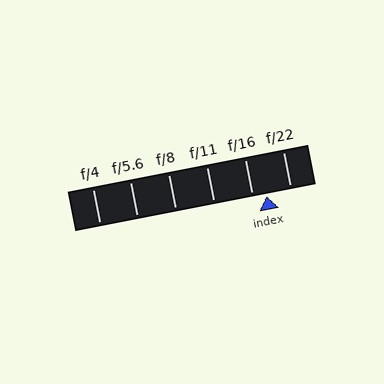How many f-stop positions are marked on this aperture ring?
There are 6 f-stop positions marked.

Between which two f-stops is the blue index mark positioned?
The index mark is between f/16 and f/22.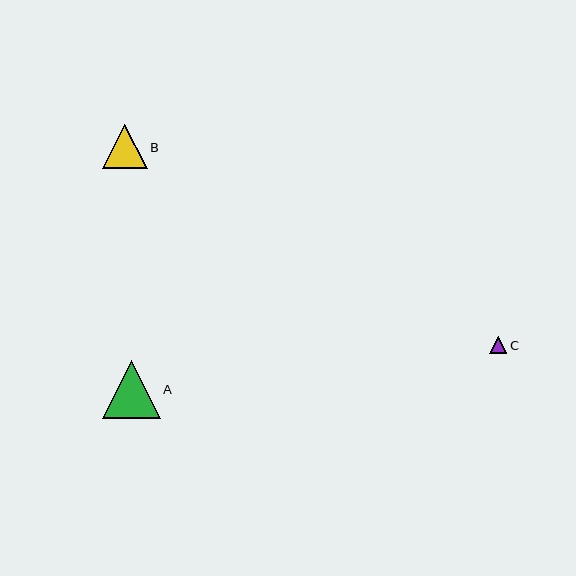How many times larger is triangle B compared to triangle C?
Triangle B is approximately 2.6 times the size of triangle C.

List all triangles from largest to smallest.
From largest to smallest: A, B, C.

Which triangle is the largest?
Triangle A is the largest with a size of approximately 58 pixels.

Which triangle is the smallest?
Triangle C is the smallest with a size of approximately 17 pixels.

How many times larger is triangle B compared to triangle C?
Triangle B is approximately 2.6 times the size of triangle C.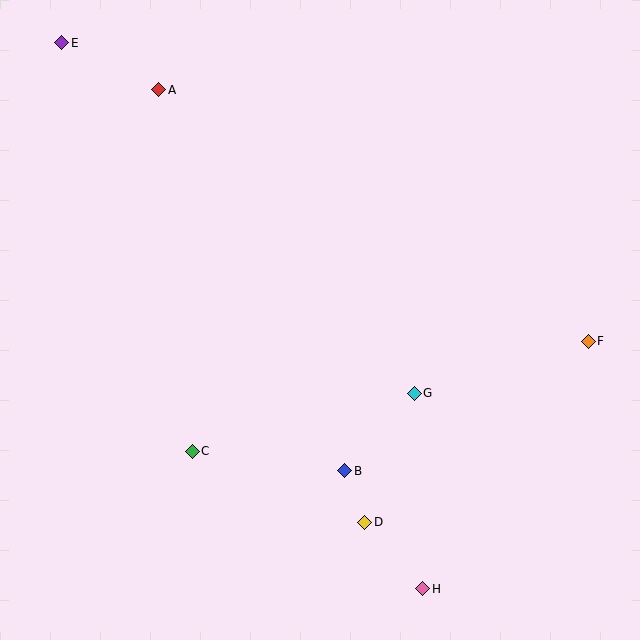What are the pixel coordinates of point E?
Point E is at (62, 43).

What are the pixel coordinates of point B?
Point B is at (345, 471).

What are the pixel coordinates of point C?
Point C is at (192, 451).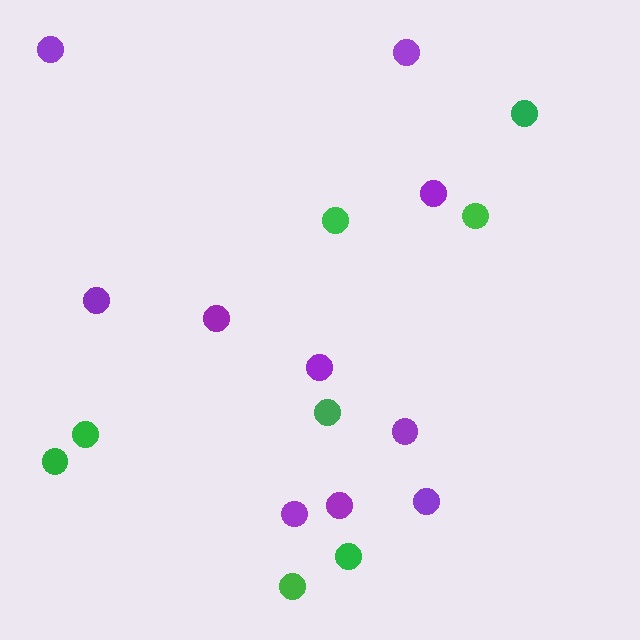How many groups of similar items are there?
There are 2 groups: one group of green circles (8) and one group of purple circles (10).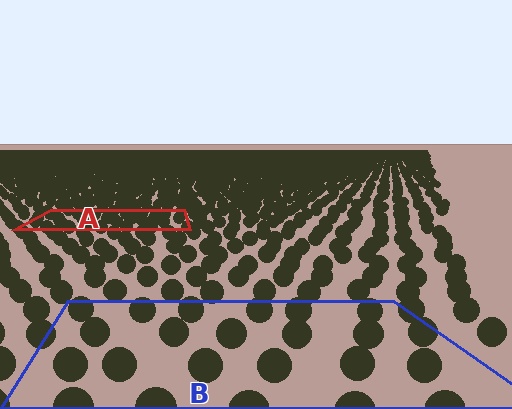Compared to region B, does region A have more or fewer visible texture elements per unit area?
Region A has more texture elements per unit area — they are packed more densely because it is farther away.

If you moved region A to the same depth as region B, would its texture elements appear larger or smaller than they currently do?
They would appear larger. At a closer depth, the same texture elements are projected at a bigger on-screen size.